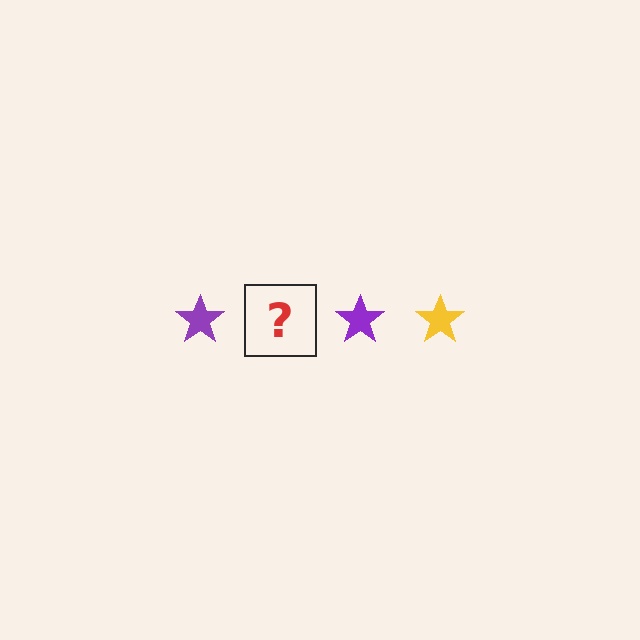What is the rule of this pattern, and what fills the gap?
The rule is that the pattern cycles through purple, yellow stars. The gap should be filled with a yellow star.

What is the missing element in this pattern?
The missing element is a yellow star.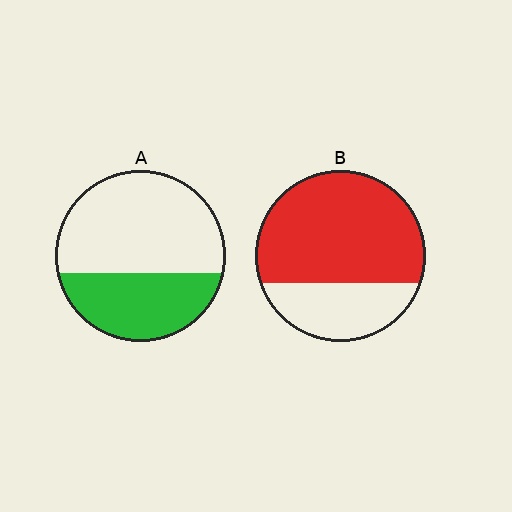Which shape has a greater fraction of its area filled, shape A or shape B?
Shape B.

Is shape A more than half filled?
No.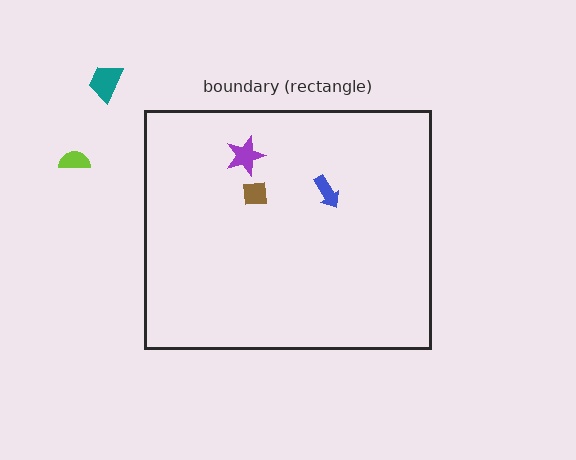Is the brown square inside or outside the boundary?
Inside.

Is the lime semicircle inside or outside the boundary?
Outside.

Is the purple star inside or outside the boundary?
Inside.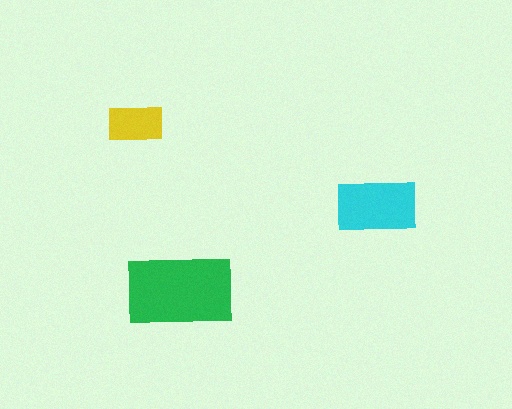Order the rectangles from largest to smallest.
the green one, the cyan one, the yellow one.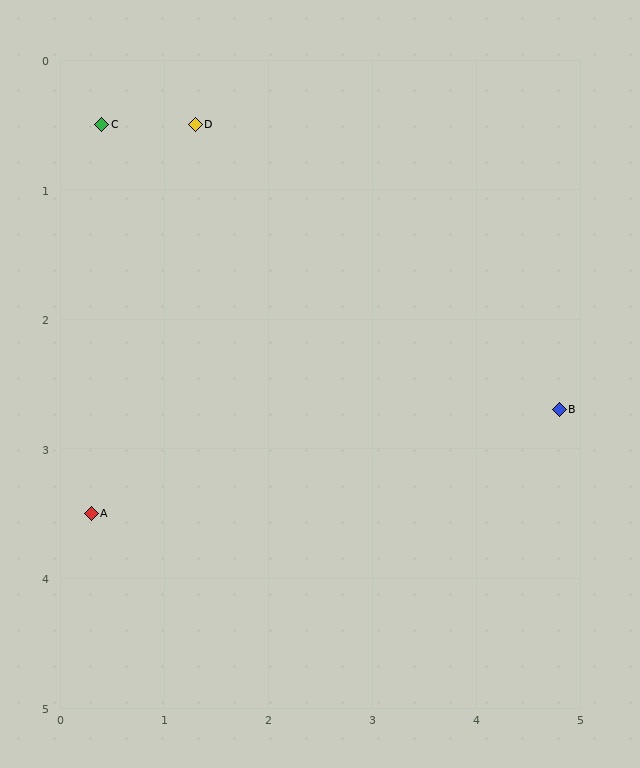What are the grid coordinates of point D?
Point D is at approximately (1.3, 0.5).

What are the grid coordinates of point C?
Point C is at approximately (0.4, 0.5).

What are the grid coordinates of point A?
Point A is at approximately (0.3, 3.5).